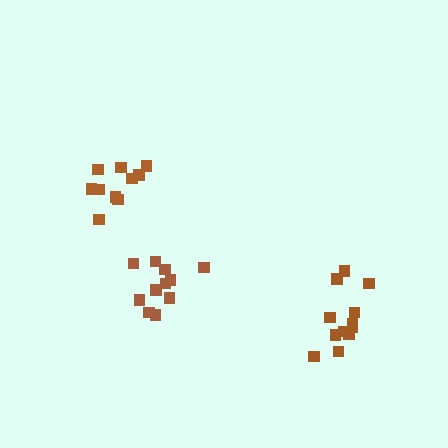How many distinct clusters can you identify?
There are 3 distinct clusters.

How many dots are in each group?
Group 1: 11 dots, Group 2: 12 dots, Group 3: 11 dots (34 total).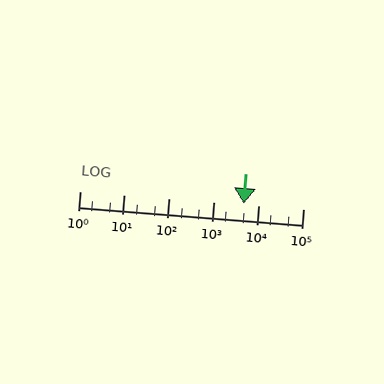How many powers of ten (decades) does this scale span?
The scale spans 5 decades, from 1 to 100000.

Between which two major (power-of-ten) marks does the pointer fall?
The pointer is between 1000 and 10000.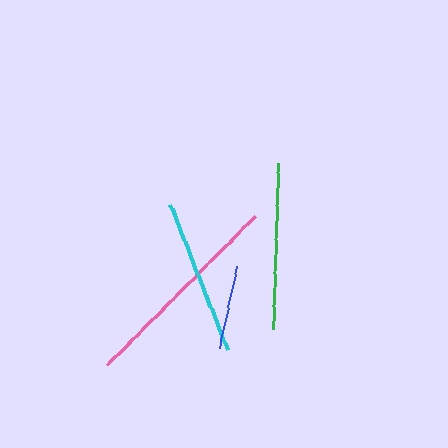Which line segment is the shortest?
The blue line is the shortest at approximately 84 pixels.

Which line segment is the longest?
The pink line is the longest at approximately 209 pixels.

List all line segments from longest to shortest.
From longest to shortest: pink, green, cyan, blue.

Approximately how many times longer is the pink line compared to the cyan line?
The pink line is approximately 1.3 times the length of the cyan line.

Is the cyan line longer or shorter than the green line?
The green line is longer than the cyan line.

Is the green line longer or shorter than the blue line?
The green line is longer than the blue line.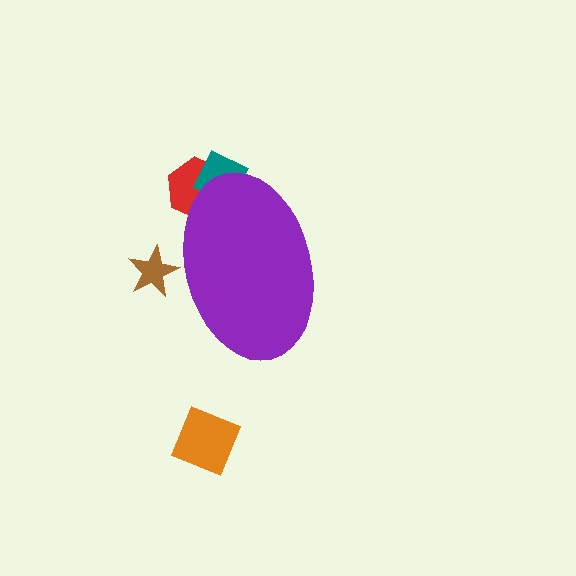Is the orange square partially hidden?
No, the orange square is fully visible.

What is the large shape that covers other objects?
A purple ellipse.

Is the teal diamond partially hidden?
Yes, the teal diamond is partially hidden behind the purple ellipse.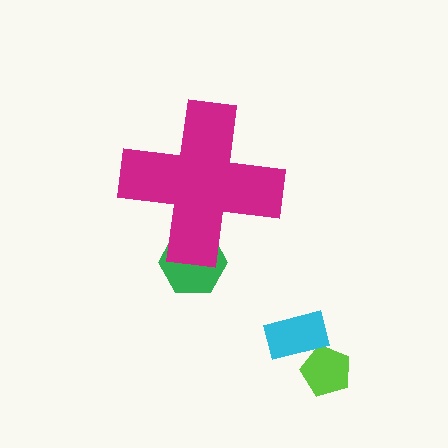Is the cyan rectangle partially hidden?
No, the cyan rectangle is fully visible.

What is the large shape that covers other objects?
A magenta cross.